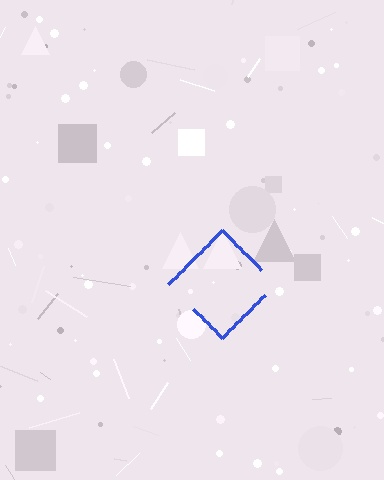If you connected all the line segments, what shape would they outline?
They would outline a diamond.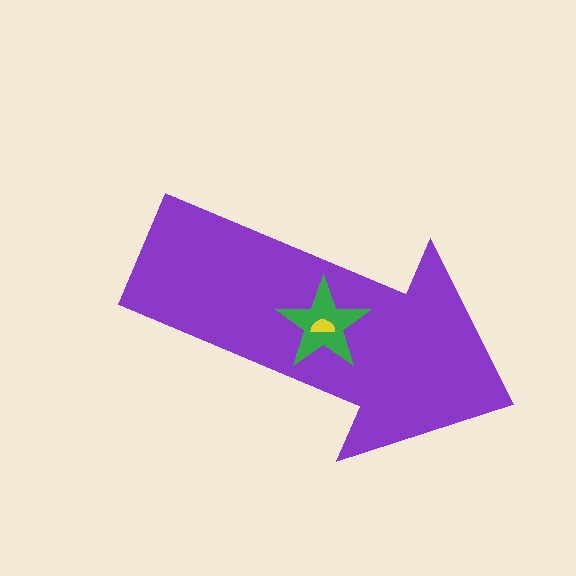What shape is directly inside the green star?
The yellow semicircle.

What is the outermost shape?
The purple arrow.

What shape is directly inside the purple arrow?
The green star.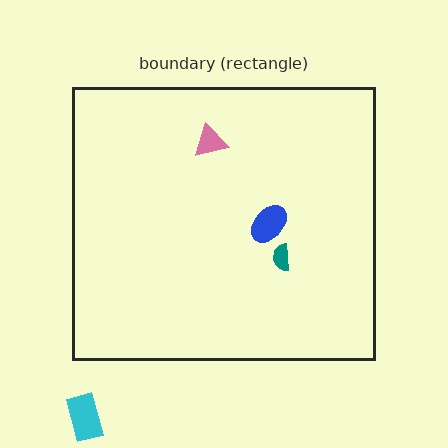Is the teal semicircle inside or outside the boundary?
Inside.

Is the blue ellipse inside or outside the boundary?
Inside.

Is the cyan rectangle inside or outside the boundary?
Outside.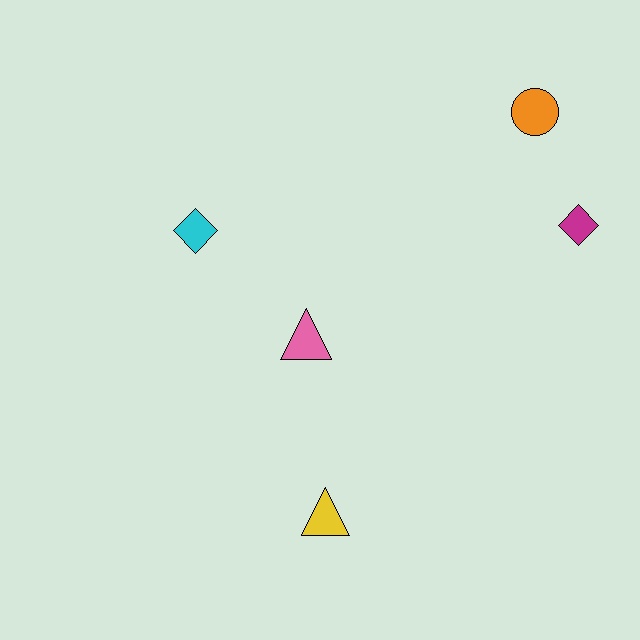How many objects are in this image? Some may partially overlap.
There are 5 objects.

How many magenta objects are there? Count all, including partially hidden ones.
There is 1 magenta object.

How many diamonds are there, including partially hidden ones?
There are 2 diamonds.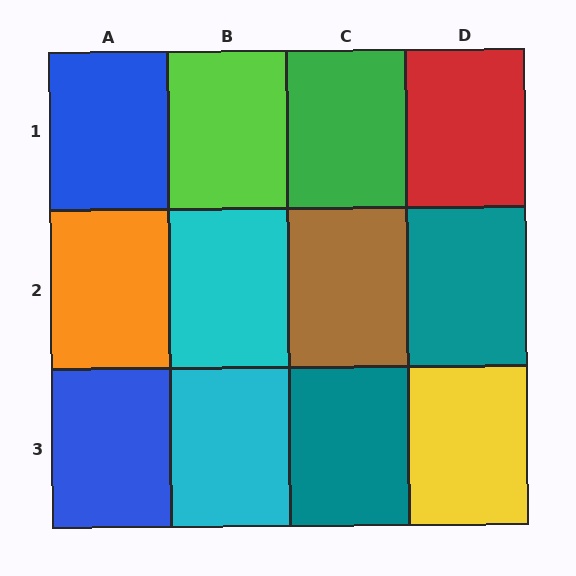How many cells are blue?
2 cells are blue.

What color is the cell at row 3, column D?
Yellow.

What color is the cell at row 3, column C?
Teal.